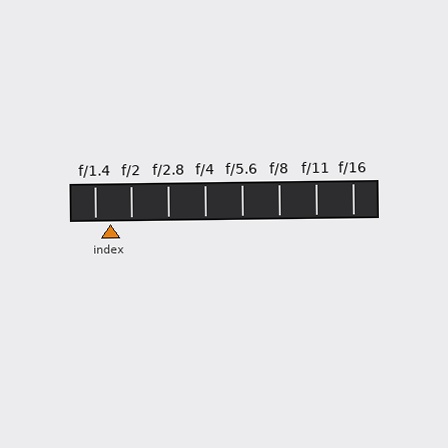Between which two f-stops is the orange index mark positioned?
The index mark is between f/1.4 and f/2.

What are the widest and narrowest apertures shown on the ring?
The widest aperture shown is f/1.4 and the narrowest is f/16.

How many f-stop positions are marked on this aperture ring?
There are 8 f-stop positions marked.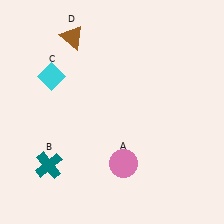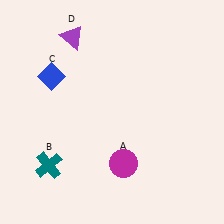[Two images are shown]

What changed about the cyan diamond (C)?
In Image 1, C is cyan. In Image 2, it changed to blue.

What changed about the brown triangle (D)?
In Image 1, D is brown. In Image 2, it changed to purple.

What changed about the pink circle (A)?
In Image 1, A is pink. In Image 2, it changed to magenta.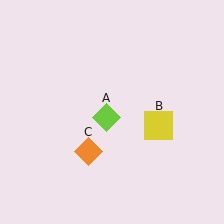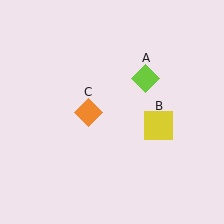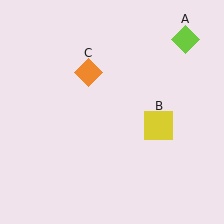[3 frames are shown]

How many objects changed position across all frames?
2 objects changed position: lime diamond (object A), orange diamond (object C).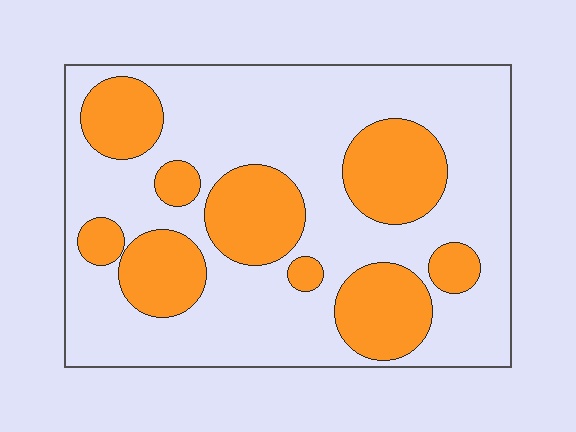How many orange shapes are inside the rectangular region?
9.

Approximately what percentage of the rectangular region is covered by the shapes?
Approximately 30%.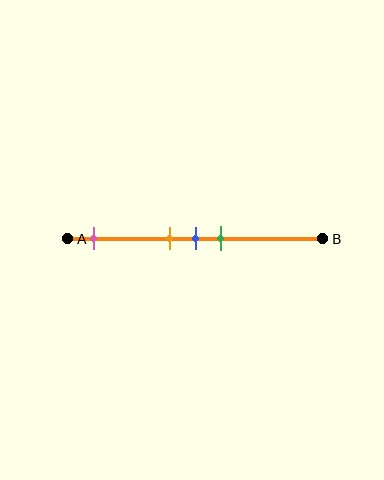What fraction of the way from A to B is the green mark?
The green mark is approximately 60% (0.6) of the way from A to B.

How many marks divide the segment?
There are 4 marks dividing the segment.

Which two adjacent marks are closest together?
The orange and blue marks are the closest adjacent pair.